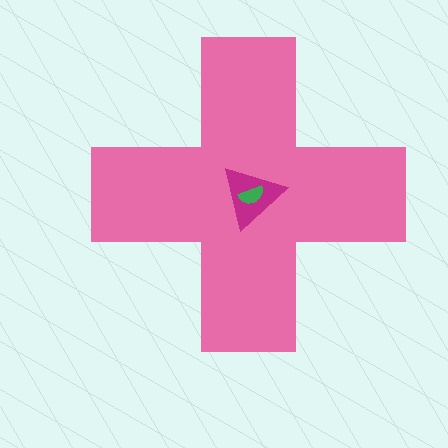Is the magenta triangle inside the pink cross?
Yes.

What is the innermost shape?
The green semicircle.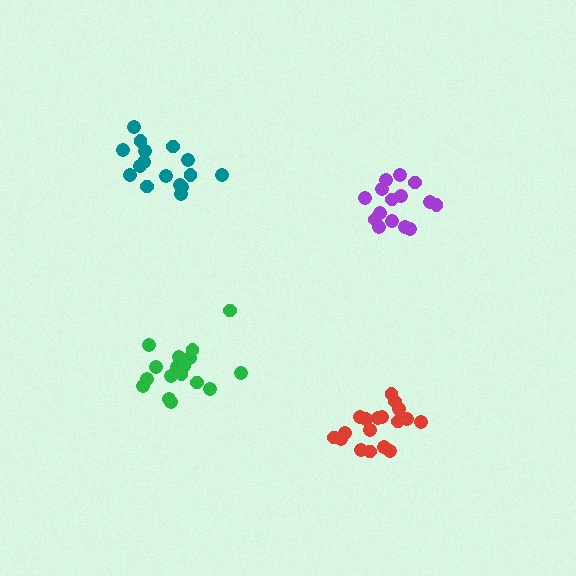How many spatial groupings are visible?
There are 4 spatial groupings.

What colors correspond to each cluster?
The clusters are colored: purple, teal, green, red.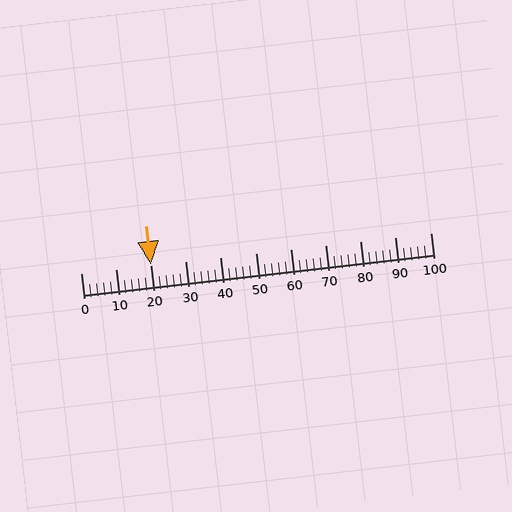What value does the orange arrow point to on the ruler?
The orange arrow points to approximately 20.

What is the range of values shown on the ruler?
The ruler shows values from 0 to 100.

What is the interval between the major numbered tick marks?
The major tick marks are spaced 10 units apart.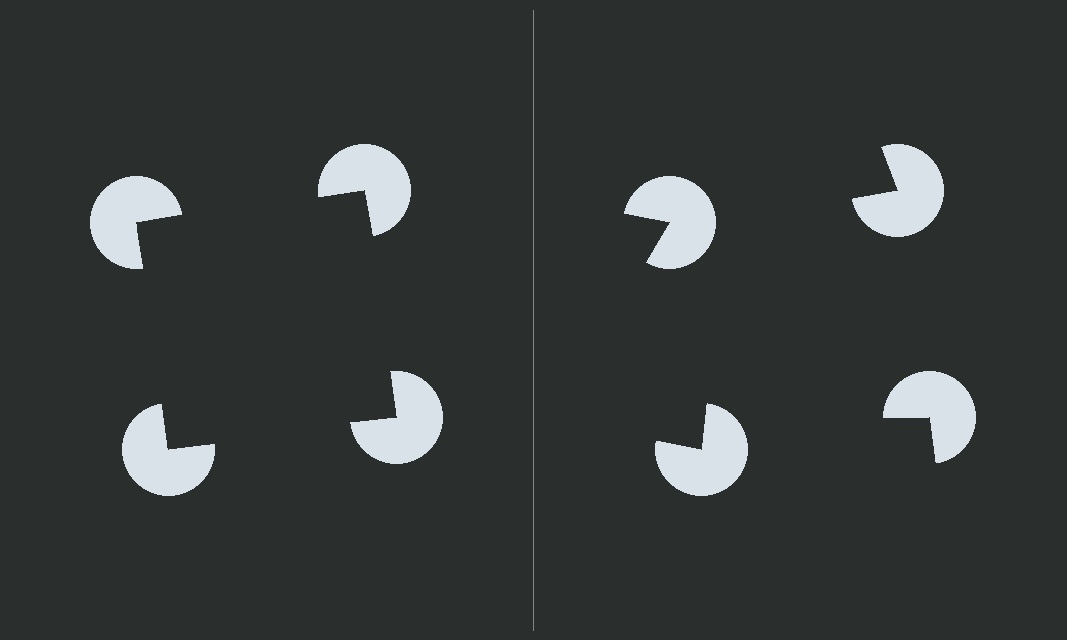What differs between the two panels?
The pac-man discs are positioned identically on both sides; only the wedge orientations differ. On the left they align to a square; on the right they are misaligned.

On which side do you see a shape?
An illusory square appears on the left side. On the right side the wedge cuts are rotated, so no coherent shape forms.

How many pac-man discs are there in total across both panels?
8 — 4 on each side.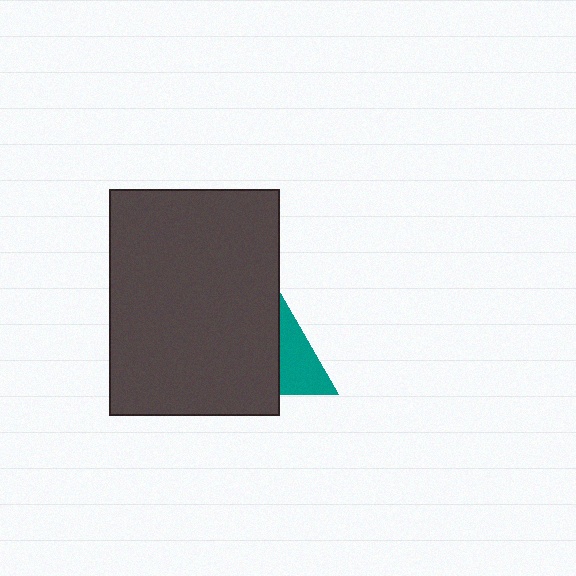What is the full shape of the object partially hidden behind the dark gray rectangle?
The partially hidden object is a teal triangle.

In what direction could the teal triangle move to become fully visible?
The teal triangle could move right. That would shift it out from behind the dark gray rectangle entirely.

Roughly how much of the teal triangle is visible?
About half of it is visible (roughly 45%).